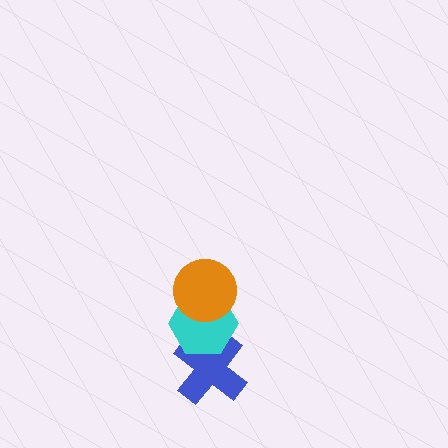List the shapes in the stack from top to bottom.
From top to bottom: the orange circle, the cyan hexagon, the blue cross.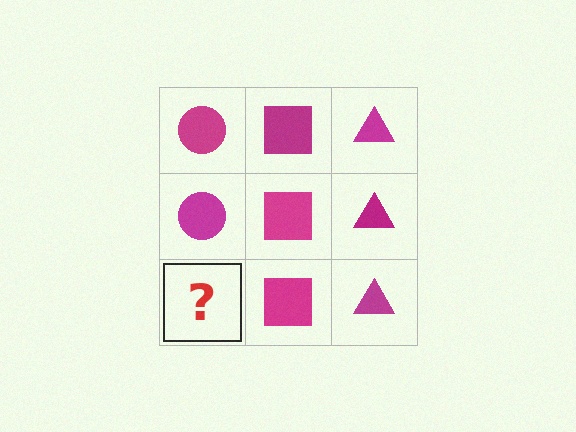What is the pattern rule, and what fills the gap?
The rule is that each column has a consistent shape. The gap should be filled with a magenta circle.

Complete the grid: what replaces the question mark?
The question mark should be replaced with a magenta circle.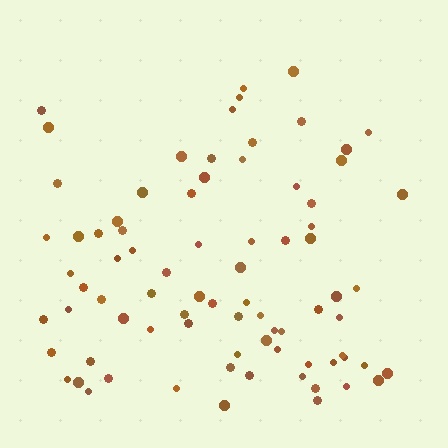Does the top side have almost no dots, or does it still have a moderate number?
Still a moderate number, just noticeably fewer than the bottom.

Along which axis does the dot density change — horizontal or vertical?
Vertical.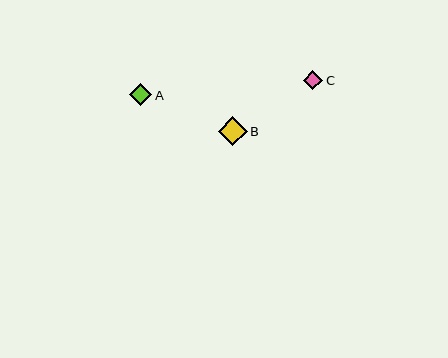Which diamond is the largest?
Diamond B is the largest with a size of approximately 29 pixels.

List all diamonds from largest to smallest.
From largest to smallest: B, A, C.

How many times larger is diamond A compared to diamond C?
Diamond A is approximately 1.2 times the size of diamond C.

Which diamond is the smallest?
Diamond C is the smallest with a size of approximately 19 pixels.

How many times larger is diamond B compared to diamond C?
Diamond B is approximately 1.5 times the size of diamond C.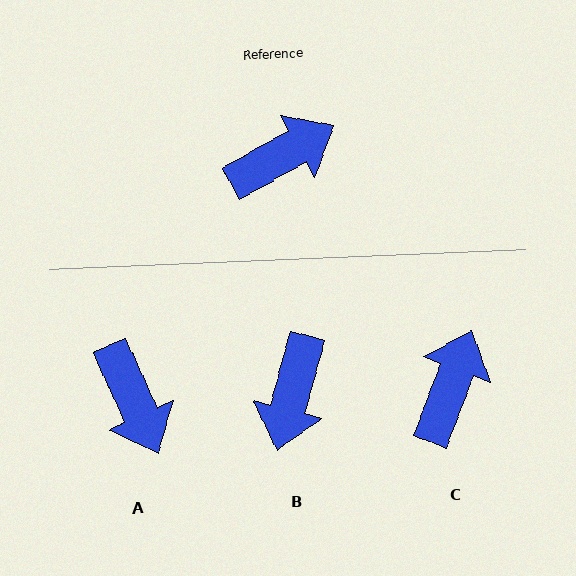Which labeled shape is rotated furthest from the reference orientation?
B, about 134 degrees away.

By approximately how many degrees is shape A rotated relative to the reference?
Approximately 95 degrees clockwise.